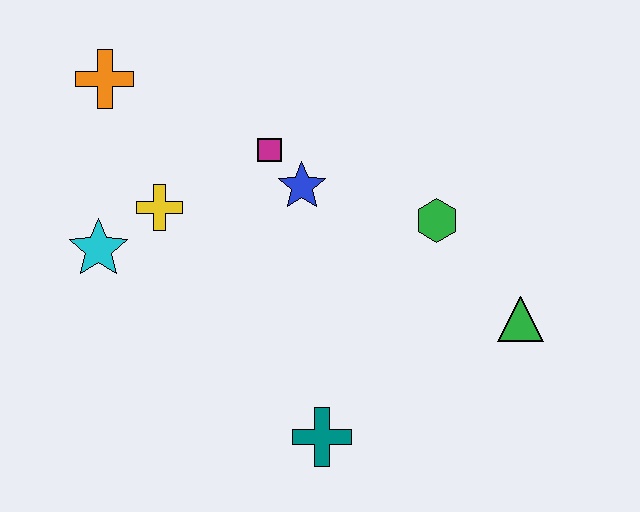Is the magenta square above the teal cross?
Yes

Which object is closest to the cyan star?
The yellow cross is closest to the cyan star.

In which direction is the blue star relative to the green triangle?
The blue star is to the left of the green triangle.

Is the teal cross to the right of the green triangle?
No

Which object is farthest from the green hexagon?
The orange cross is farthest from the green hexagon.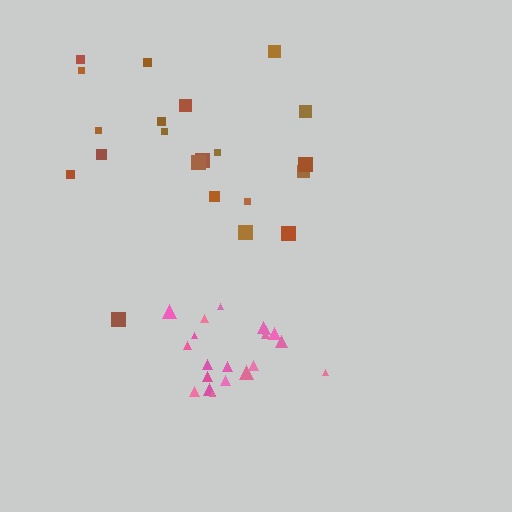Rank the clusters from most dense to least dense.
pink, brown.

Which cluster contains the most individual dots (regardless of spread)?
Brown (21).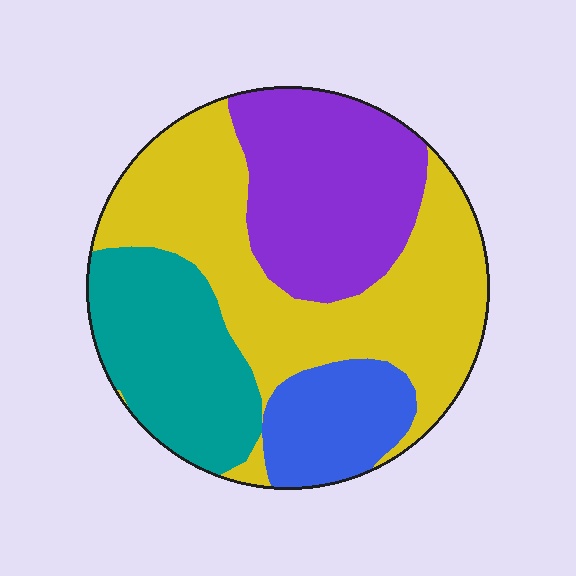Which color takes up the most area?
Yellow, at roughly 40%.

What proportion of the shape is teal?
Teal covers around 20% of the shape.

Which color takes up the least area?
Blue, at roughly 10%.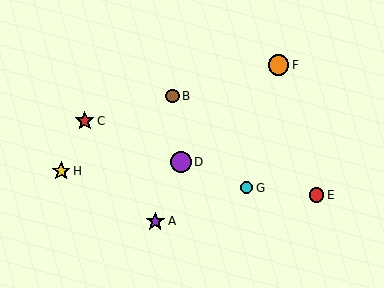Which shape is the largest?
The orange circle (labeled F) is the largest.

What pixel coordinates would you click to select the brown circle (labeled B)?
Click at (172, 96) to select the brown circle B.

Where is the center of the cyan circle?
The center of the cyan circle is at (247, 188).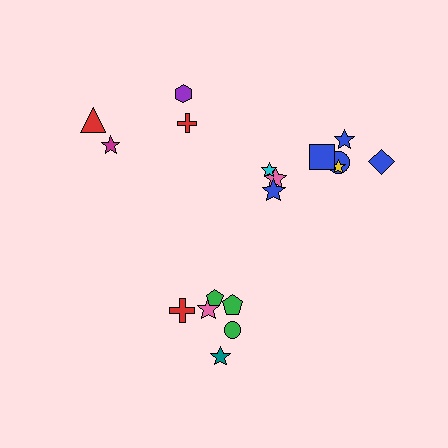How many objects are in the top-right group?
There are 8 objects.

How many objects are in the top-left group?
There are 4 objects.